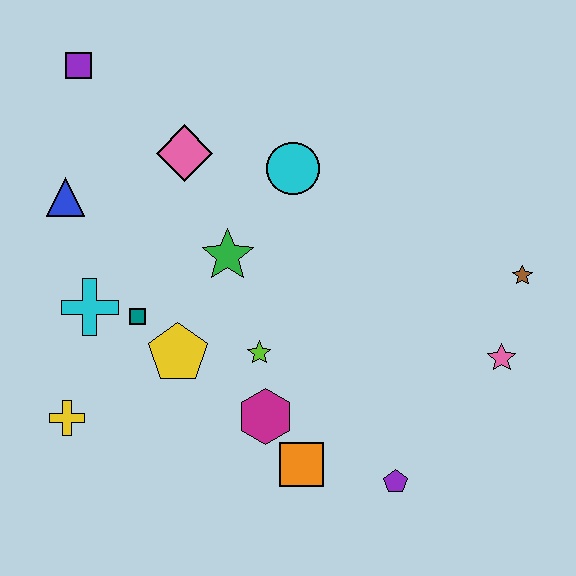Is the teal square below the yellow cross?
No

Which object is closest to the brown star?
The pink star is closest to the brown star.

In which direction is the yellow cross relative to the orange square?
The yellow cross is to the left of the orange square.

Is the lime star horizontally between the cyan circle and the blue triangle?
Yes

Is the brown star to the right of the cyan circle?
Yes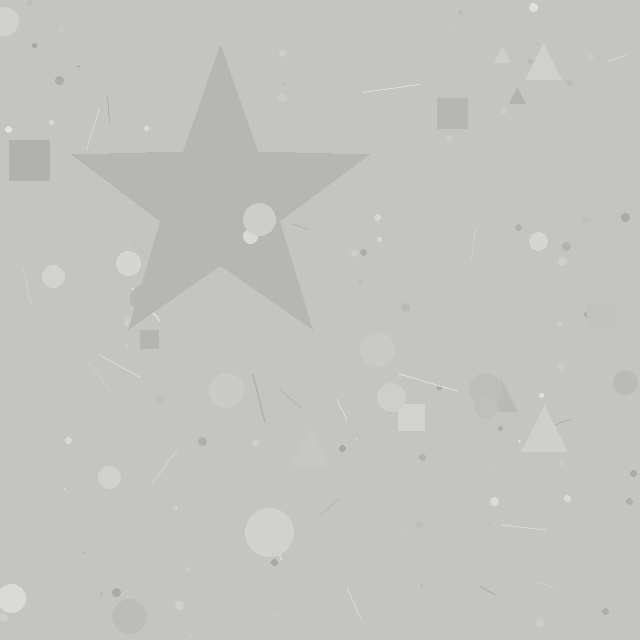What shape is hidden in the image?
A star is hidden in the image.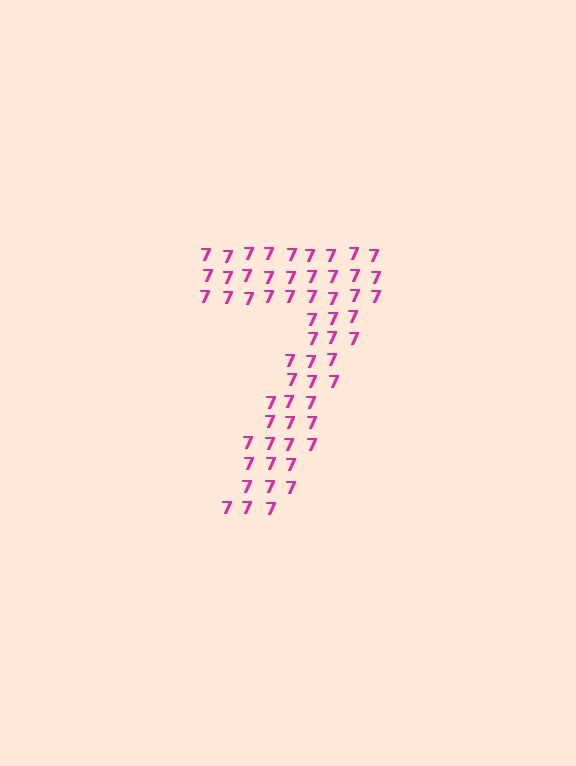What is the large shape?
The large shape is the digit 7.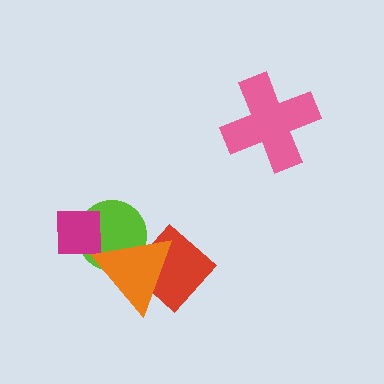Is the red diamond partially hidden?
Yes, it is partially covered by another shape.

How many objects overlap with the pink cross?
0 objects overlap with the pink cross.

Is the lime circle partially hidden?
Yes, it is partially covered by another shape.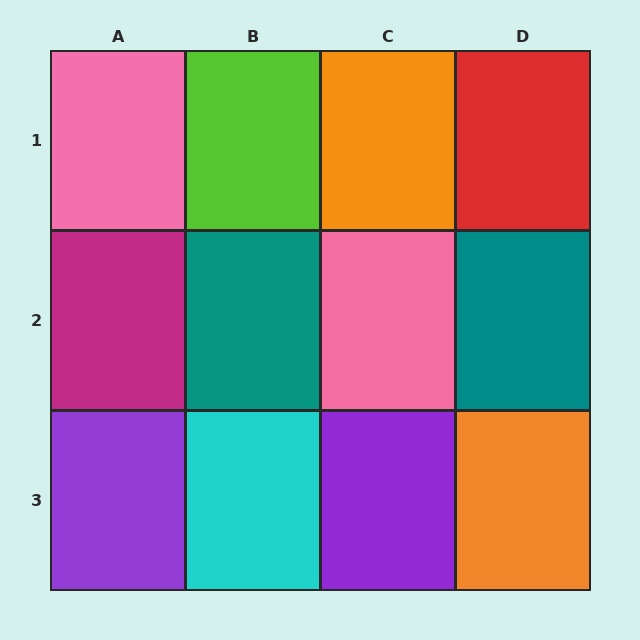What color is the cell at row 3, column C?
Purple.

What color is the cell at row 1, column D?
Red.